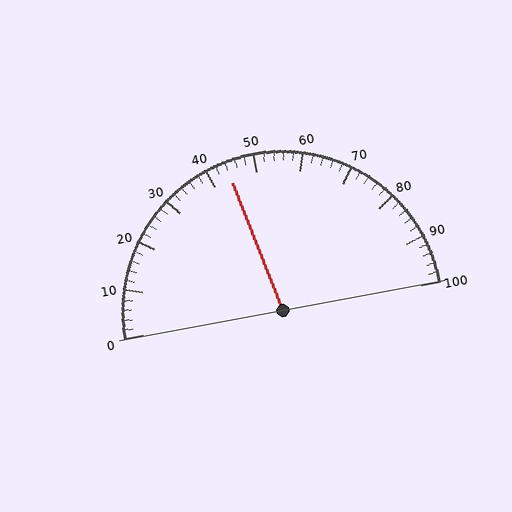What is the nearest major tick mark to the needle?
The nearest major tick mark is 40.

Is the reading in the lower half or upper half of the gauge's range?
The reading is in the lower half of the range (0 to 100).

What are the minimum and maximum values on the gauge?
The gauge ranges from 0 to 100.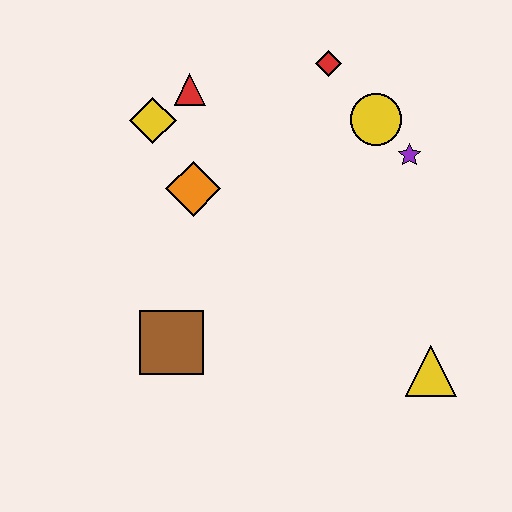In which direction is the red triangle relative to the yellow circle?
The red triangle is to the left of the yellow circle.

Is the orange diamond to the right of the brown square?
Yes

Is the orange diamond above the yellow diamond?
No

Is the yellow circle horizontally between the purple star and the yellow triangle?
No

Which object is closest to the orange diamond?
The yellow diamond is closest to the orange diamond.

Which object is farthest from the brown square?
The red diamond is farthest from the brown square.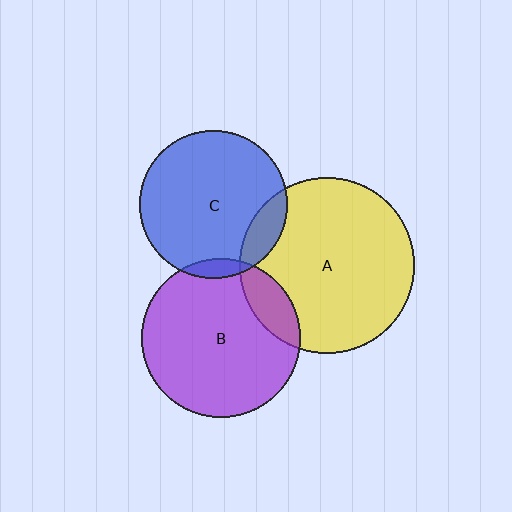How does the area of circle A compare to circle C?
Approximately 1.4 times.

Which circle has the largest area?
Circle A (yellow).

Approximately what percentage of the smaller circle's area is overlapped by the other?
Approximately 15%.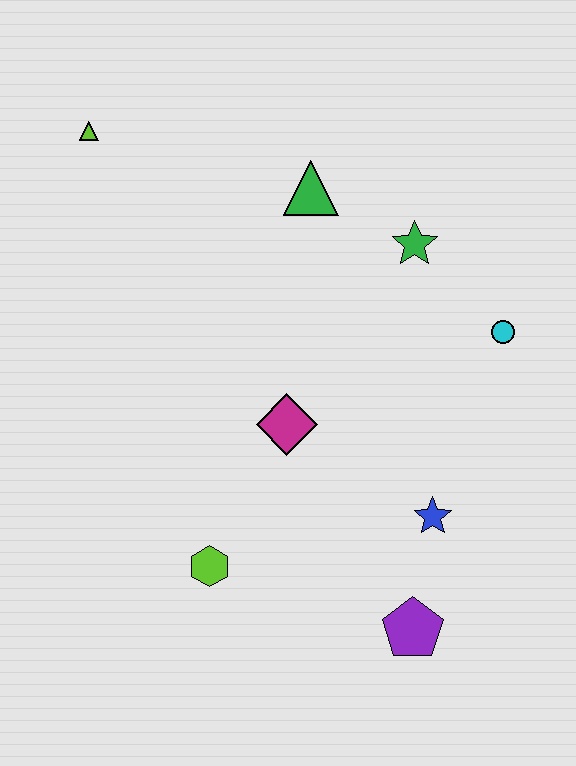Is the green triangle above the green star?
Yes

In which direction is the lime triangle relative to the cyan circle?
The lime triangle is to the left of the cyan circle.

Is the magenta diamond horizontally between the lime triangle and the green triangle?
Yes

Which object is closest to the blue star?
The purple pentagon is closest to the blue star.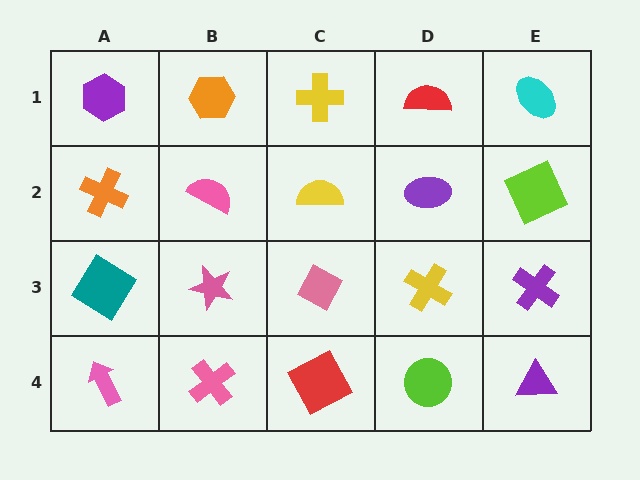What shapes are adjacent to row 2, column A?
A purple hexagon (row 1, column A), a teal diamond (row 3, column A), a pink semicircle (row 2, column B).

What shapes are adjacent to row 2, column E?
A cyan ellipse (row 1, column E), a purple cross (row 3, column E), a purple ellipse (row 2, column D).